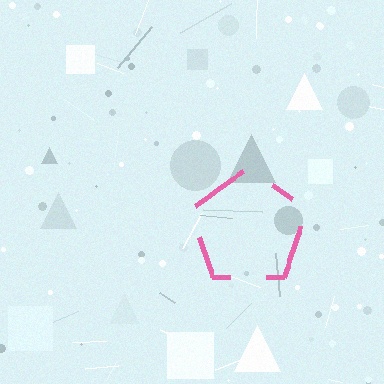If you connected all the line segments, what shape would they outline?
They would outline a pentagon.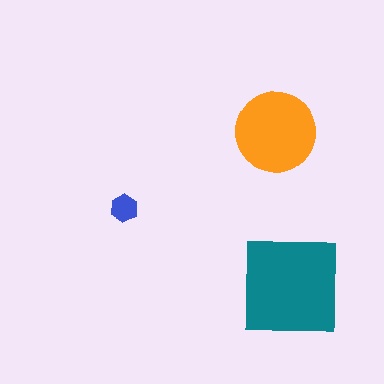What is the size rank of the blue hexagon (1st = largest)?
3rd.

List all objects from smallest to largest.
The blue hexagon, the orange circle, the teal square.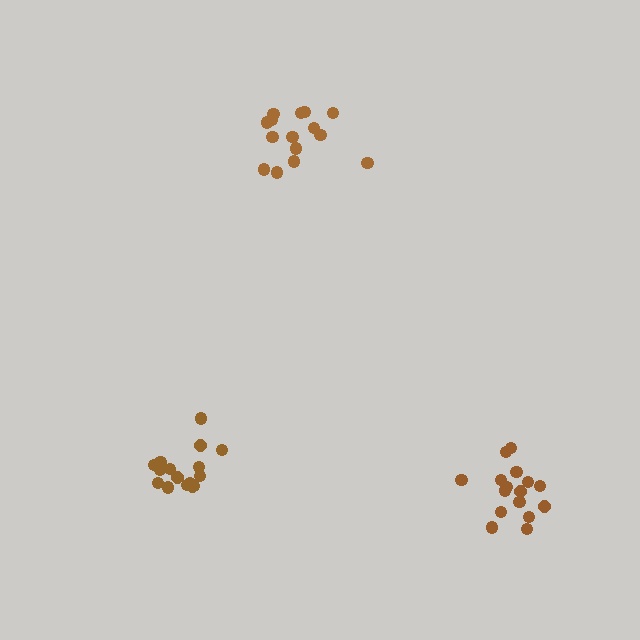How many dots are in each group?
Group 1: 16 dots, Group 2: 15 dots, Group 3: 17 dots (48 total).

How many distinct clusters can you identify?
There are 3 distinct clusters.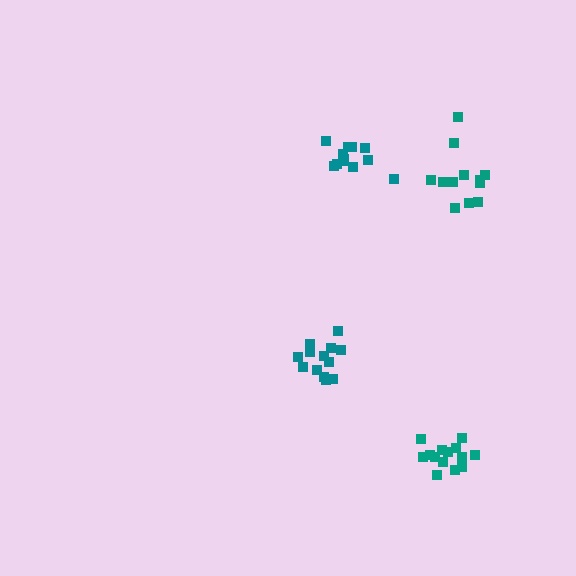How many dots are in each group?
Group 1: 13 dots, Group 2: 12 dots, Group 3: 12 dots, Group 4: 14 dots (51 total).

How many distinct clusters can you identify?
There are 4 distinct clusters.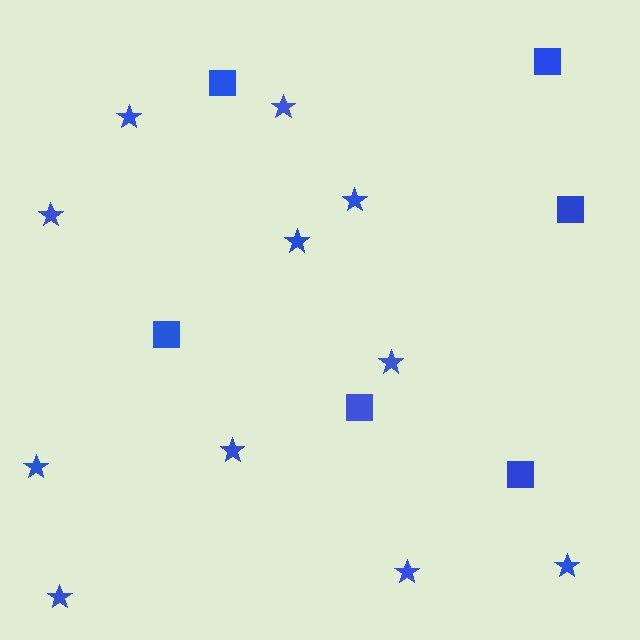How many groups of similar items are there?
There are 2 groups: one group of stars (11) and one group of squares (6).